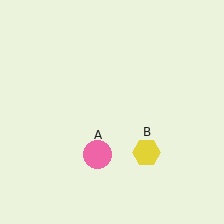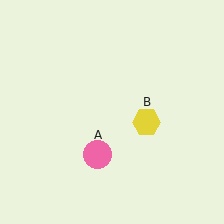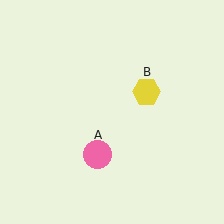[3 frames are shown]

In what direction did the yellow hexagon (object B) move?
The yellow hexagon (object B) moved up.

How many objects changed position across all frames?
1 object changed position: yellow hexagon (object B).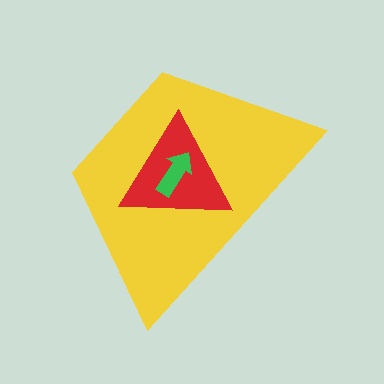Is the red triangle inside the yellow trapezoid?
Yes.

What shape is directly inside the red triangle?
The green arrow.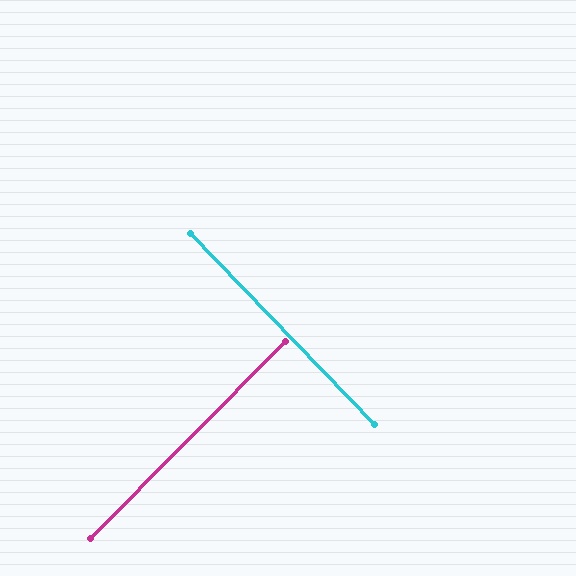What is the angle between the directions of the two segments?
Approximately 89 degrees.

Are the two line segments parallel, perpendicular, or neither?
Perpendicular — they meet at approximately 89°.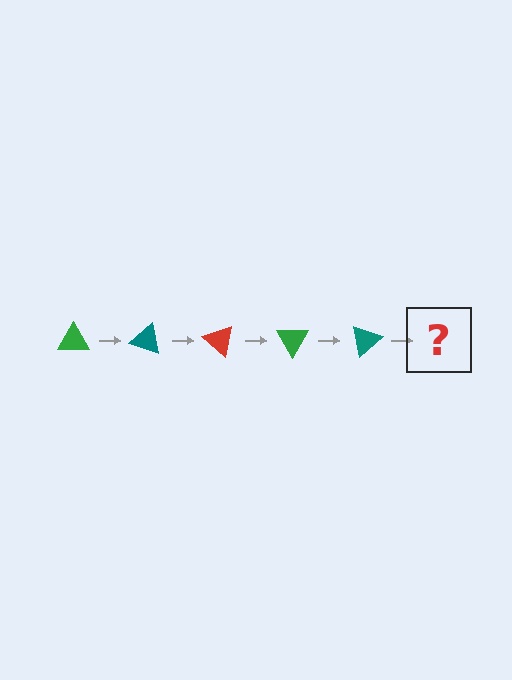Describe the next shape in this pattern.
It should be a red triangle, rotated 100 degrees from the start.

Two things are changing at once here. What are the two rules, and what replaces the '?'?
The two rules are that it rotates 20 degrees each step and the color cycles through green, teal, and red. The '?' should be a red triangle, rotated 100 degrees from the start.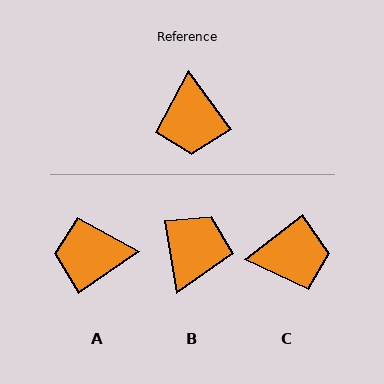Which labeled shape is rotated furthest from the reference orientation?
B, about 153 degrees away.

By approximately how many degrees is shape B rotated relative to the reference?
Approximately 153 degrees counter-clockwise.